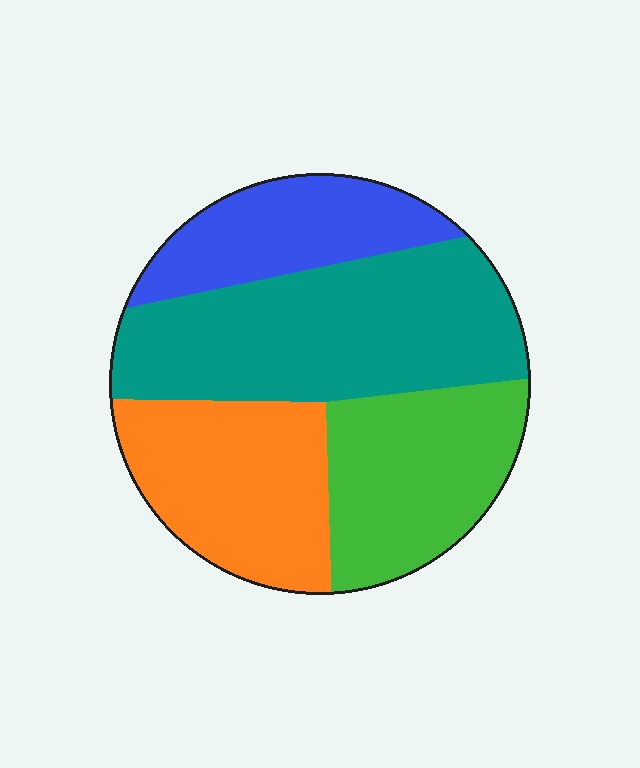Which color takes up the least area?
Blue, at roughly 15%.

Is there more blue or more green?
Green.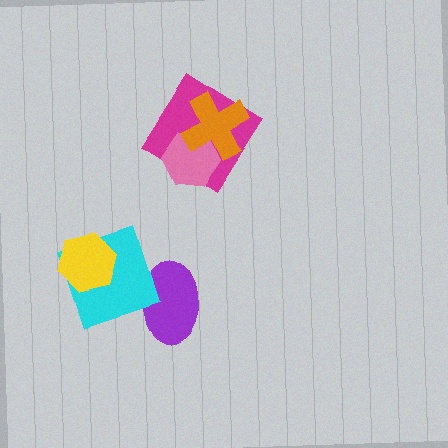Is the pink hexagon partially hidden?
Yes, it is partially covered by another shape.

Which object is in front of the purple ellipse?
The cyan square is in front of the purple ellipse.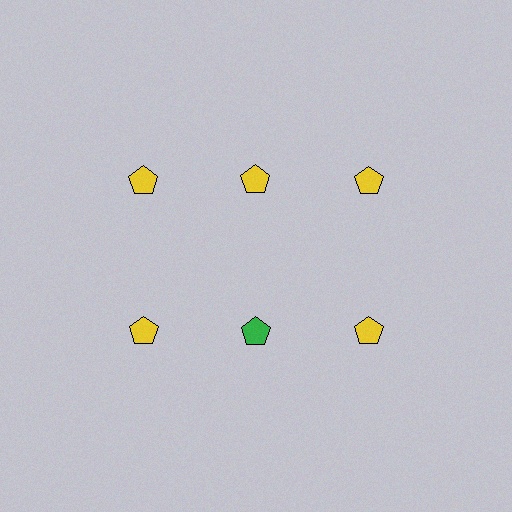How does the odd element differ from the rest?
It has a different color: green instead of yellow.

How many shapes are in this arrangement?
There are 6 shapes arranged in a grid pattern.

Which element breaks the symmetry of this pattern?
The green pentagon in the second row, second from left column breaks the symmetry. All other shapes are yellow pentagons.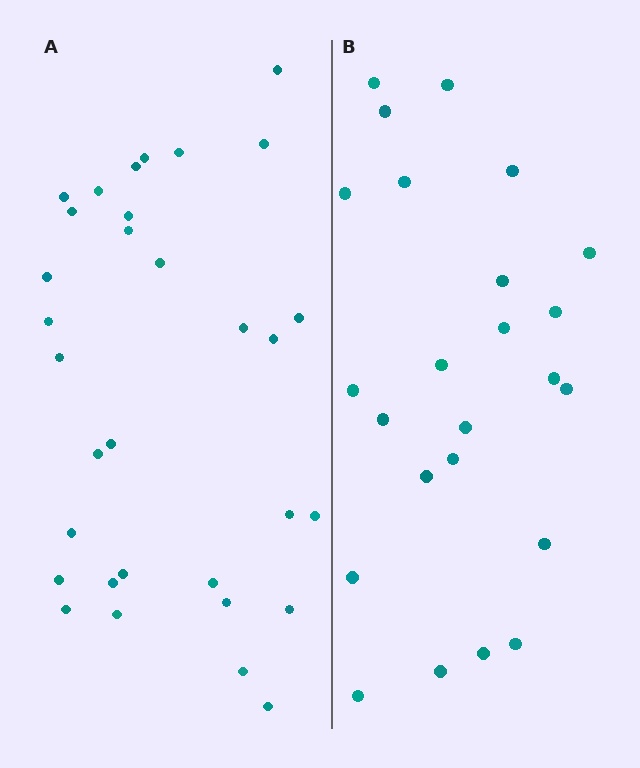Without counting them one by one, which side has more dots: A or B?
Region A (the left region) has more dots.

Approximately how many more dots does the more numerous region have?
Region A has roughly 8 or so more dots than region B.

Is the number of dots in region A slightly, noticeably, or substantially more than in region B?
Region A has noticeably more, but not dramatically so. The ratio is roughly 1.3 to 1.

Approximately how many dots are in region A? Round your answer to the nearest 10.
About 30 dots. (The exact count is 32, which rounds to 30.)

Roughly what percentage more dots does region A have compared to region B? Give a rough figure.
About 35% more.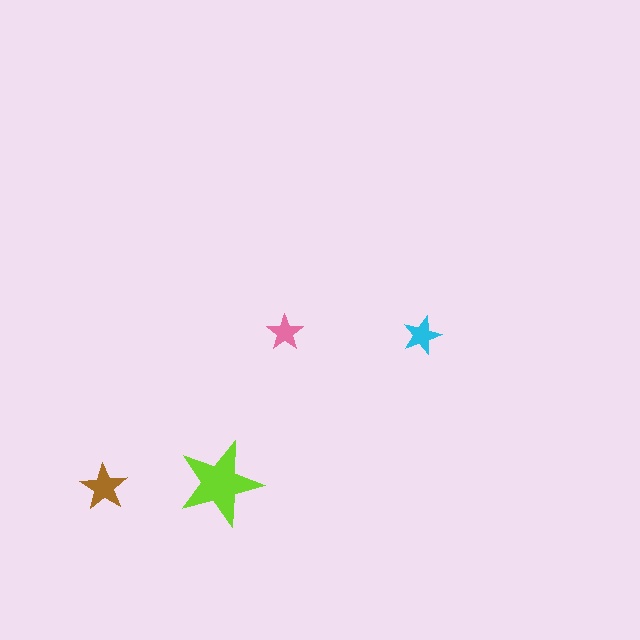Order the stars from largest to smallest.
the lime one, the brown one, the cyan one, the pink one.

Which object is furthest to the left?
The brown star is leftmost.